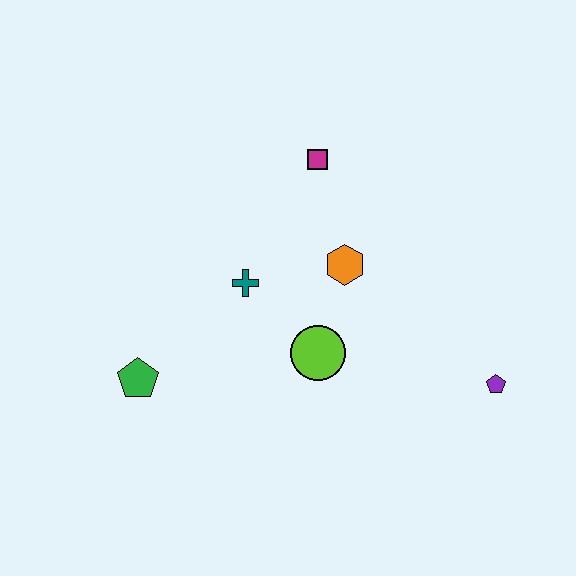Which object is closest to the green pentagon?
The teal cross is closest to the green pentagon.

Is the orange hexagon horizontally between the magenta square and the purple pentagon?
Yes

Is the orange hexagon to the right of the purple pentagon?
No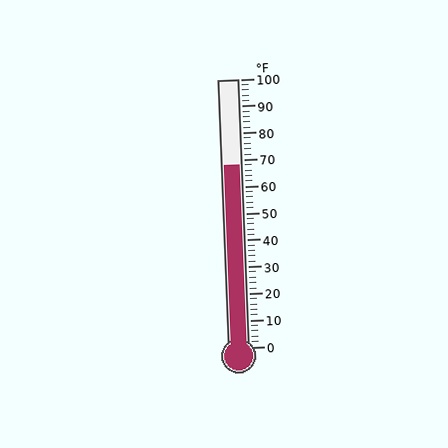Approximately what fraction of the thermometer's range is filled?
The thermometer is filled to approximately 70% of its range.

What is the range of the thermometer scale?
The thermometer scale ranges from 0°F to 100°F.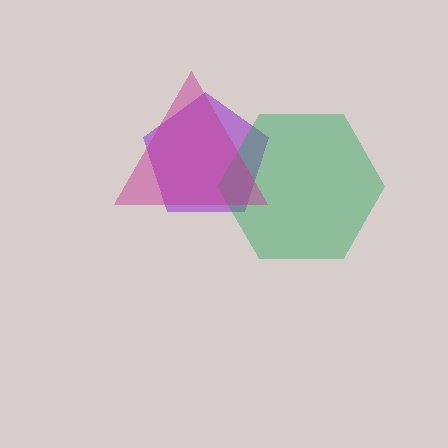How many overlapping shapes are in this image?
There are 3 overlapping shapes in the image.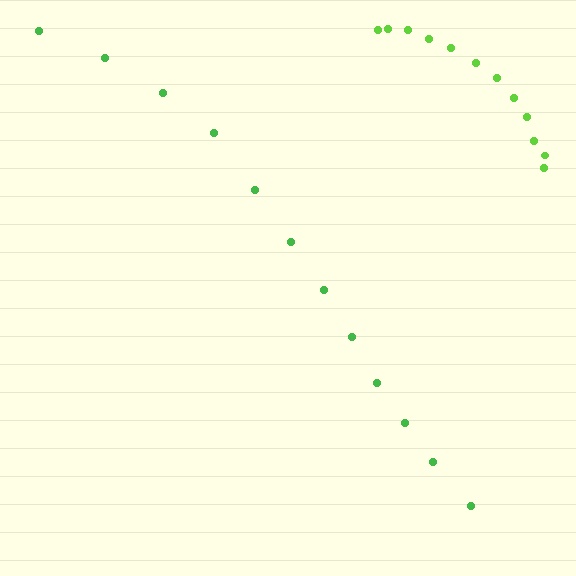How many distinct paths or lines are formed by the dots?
There are 2 distinct paths.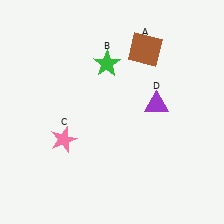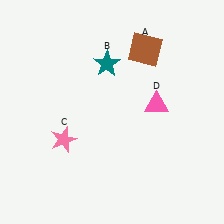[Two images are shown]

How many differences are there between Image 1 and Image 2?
There are 2 differences between the two images.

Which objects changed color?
B changed from green to teal. D changed from purple to pink.